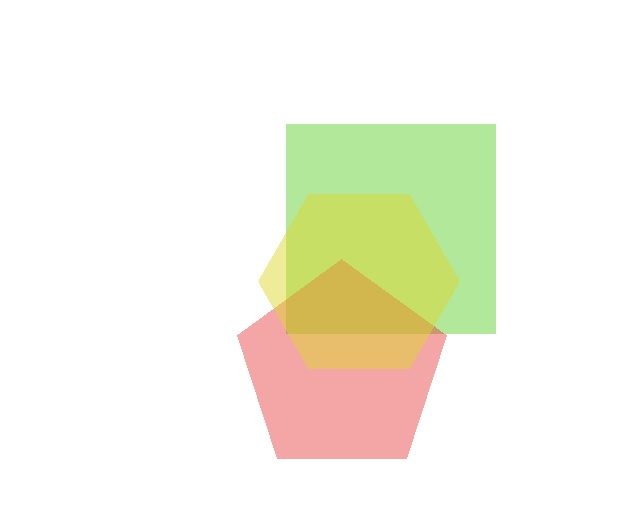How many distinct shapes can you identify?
There are 3 distinct shapes: a lime square, a red pentagon, a yellow hexagon.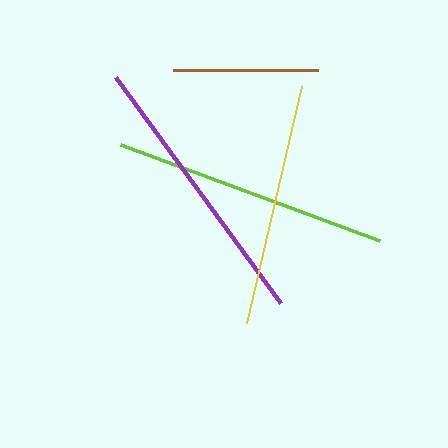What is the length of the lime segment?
The lime segment is approximately 277 pixels long.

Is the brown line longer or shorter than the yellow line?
The yellow line is longer than the brown line.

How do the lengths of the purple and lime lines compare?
The purple and lime lines are approximately the same length.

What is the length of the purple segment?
The purple segment is approximately 280 pixels long.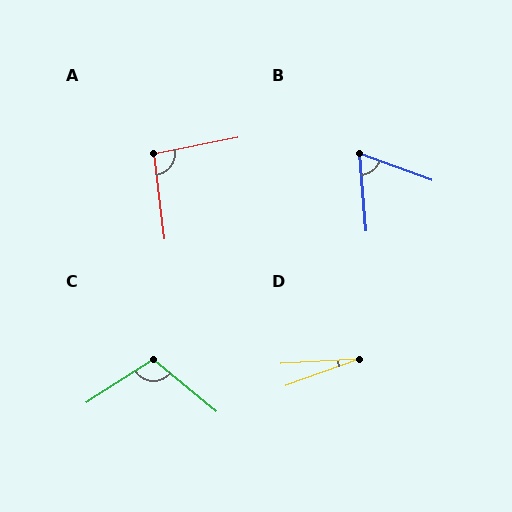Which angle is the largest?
C, at approximately 108 degrees.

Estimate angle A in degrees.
Approximately 94 degrees.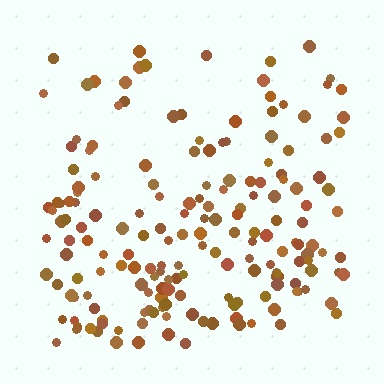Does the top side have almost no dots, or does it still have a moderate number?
Still a moderate number, just noticeably fewer than the bottom.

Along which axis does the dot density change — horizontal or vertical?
Vertical.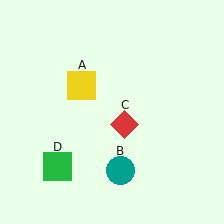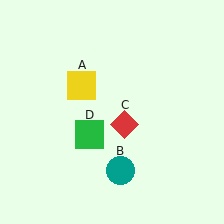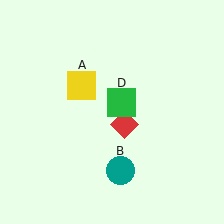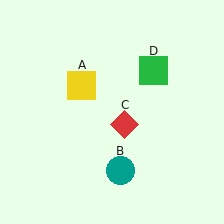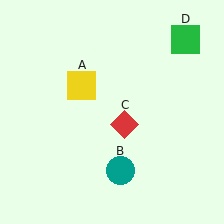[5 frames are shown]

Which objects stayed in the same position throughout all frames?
Yellow square (object A) and teal circle (object B) and red diamond (object C) remained stationary.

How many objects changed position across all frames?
1 object changed position: green square (object D).